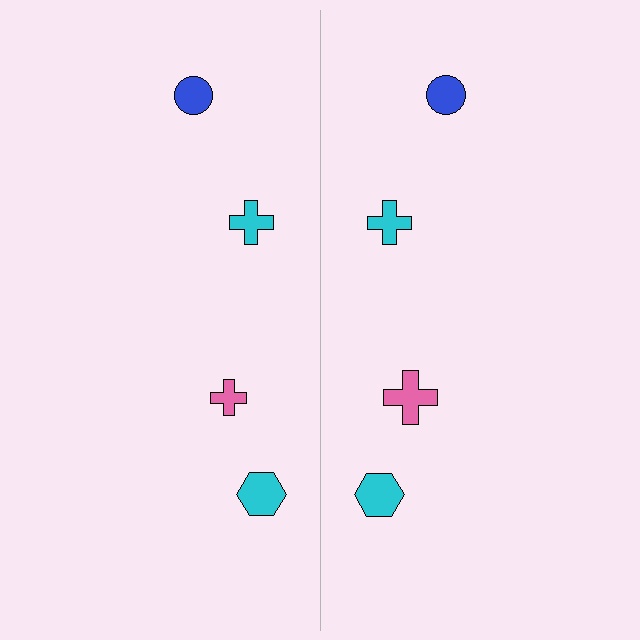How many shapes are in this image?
There are 8 shapes in this image.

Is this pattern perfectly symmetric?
No, the pattern is not perfectly symmetric. The pink cross on the right side has a different size than its mirror counterpart.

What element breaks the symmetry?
The pink cross on the right side has a different size than its mirror counterpart.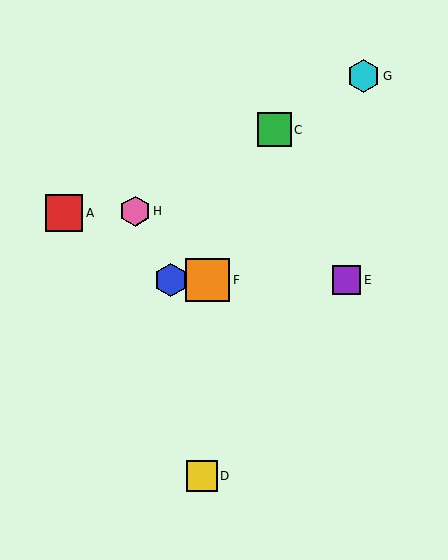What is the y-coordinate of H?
Object H is at y≈211.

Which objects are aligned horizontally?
Objects B, E, F are aligned horizontally.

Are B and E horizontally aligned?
Yes, both are at y≈280.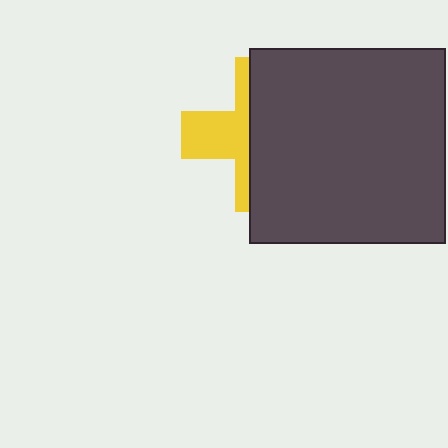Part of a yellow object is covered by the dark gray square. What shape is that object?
It is a cross.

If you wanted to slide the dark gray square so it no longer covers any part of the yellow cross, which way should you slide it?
Slide it right — that is the most direct way to separate the two shapes.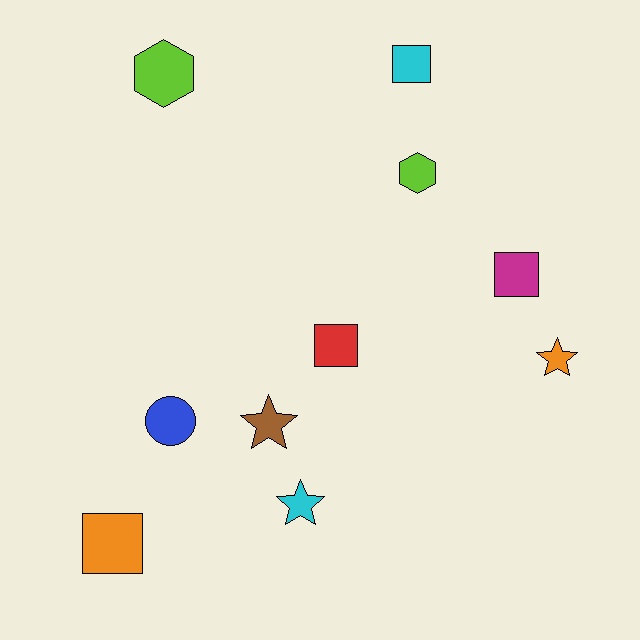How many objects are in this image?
There are 10 objects.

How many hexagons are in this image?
There are 2 hexagons.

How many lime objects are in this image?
There are 2 lime objects.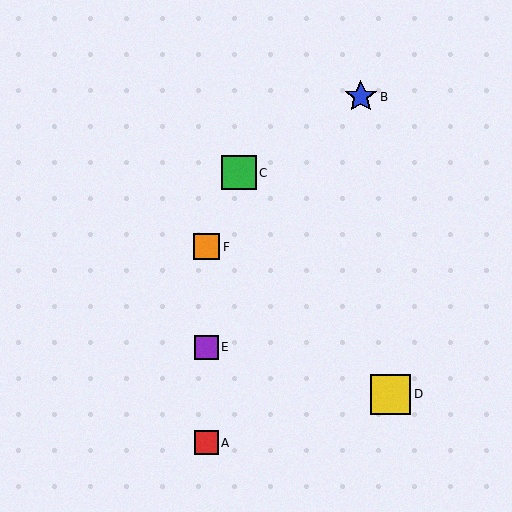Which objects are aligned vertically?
Objects A, E, F are aligned vertically.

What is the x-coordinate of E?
Object E is at x≈206.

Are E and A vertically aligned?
Yes, both are at x≈206.